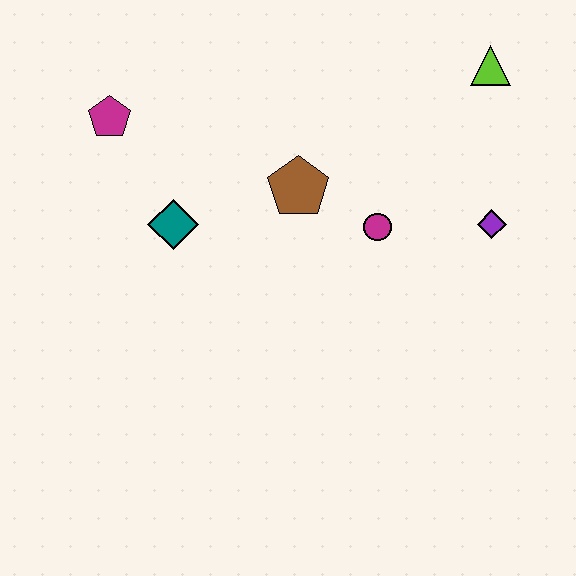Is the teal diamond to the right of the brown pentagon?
No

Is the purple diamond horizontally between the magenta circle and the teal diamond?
No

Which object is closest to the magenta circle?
The brown pentagon is closest to the magenta circle.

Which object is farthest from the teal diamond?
The lime triangle is farthest from the teal diamond.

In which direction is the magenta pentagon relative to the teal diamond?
The magenta pentagon is above the teal diamond.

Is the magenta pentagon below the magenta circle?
No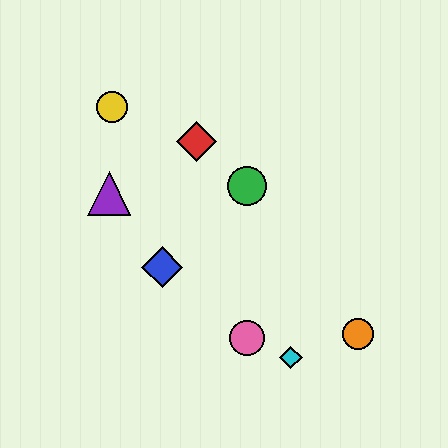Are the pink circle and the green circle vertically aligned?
Yes, both are at x≈247.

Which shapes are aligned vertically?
The green circle, the pink circle are aligned vertically.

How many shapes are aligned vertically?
2 shapes (the green circle, the pink circle) are aligned vertically.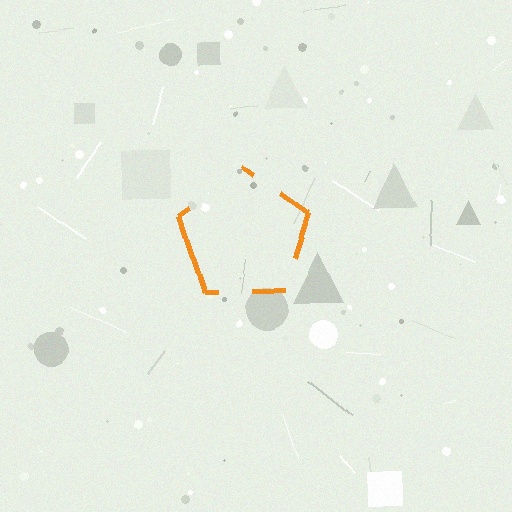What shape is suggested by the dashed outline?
The dashed outline suggests a pentagon.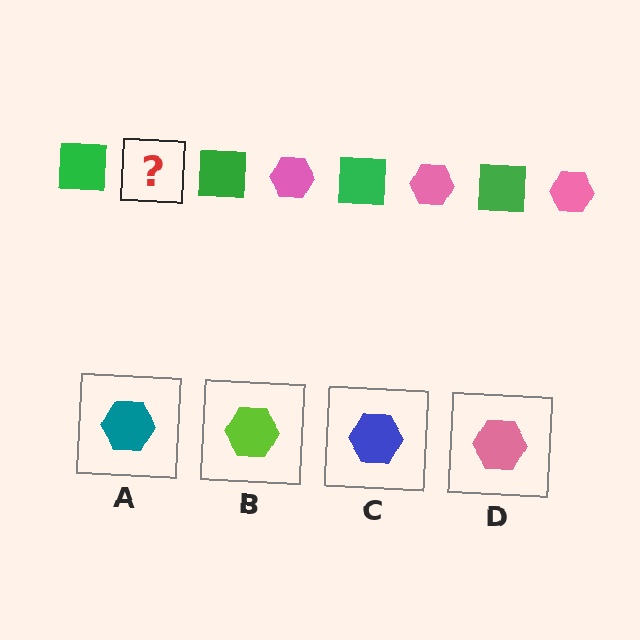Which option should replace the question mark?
Option D.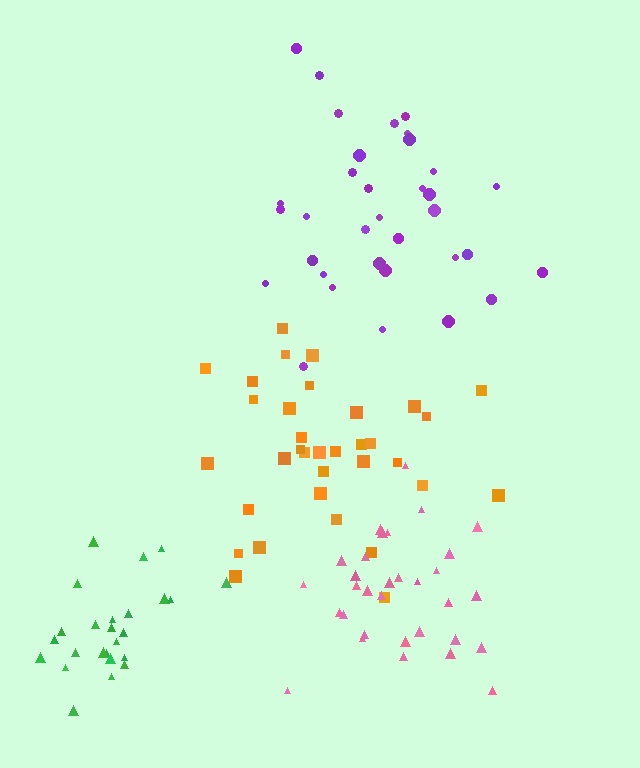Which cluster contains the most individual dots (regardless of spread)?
Orange (34).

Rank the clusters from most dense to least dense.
green, pink, orange, purple.